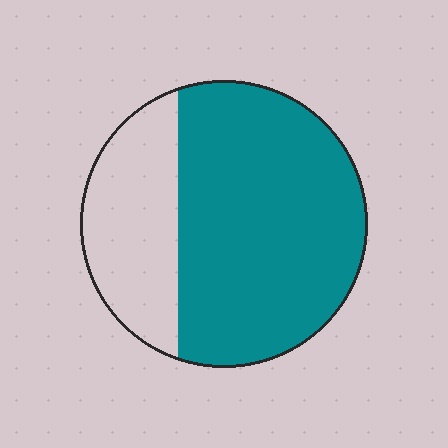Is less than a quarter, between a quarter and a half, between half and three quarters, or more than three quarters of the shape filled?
Between half and three quarters.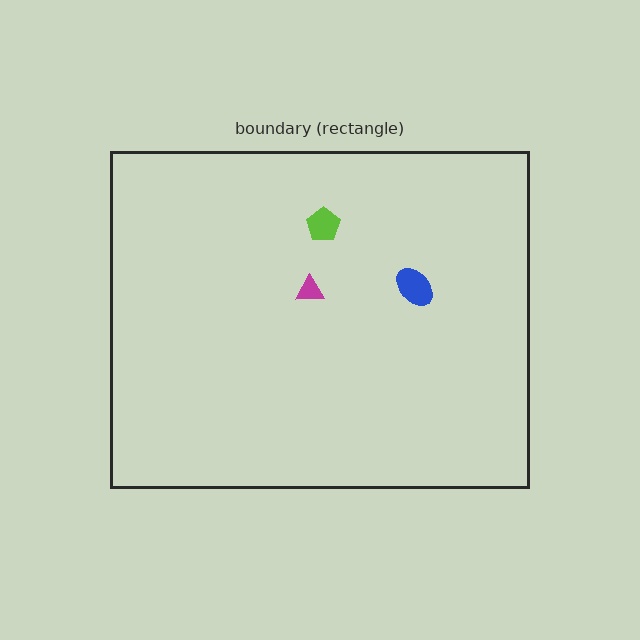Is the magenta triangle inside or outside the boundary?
Inside.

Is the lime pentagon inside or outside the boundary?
Inside.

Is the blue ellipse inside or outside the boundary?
Inside.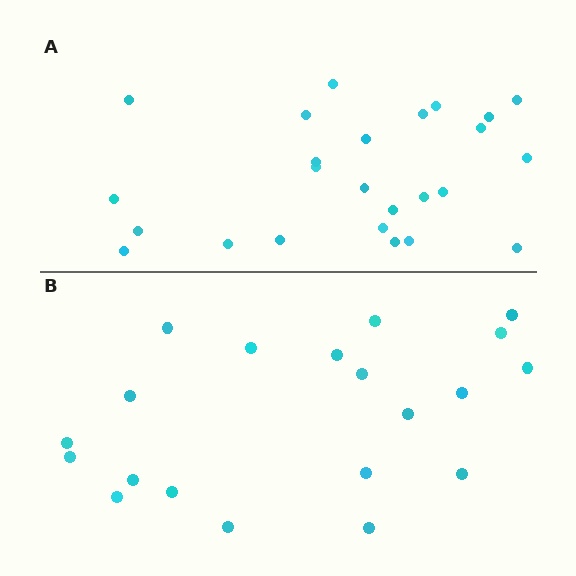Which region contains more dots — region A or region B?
Region A (the top region) has more dots.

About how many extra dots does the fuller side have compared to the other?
Region A has about 5 more dots than region B.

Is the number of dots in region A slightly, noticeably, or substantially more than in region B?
Region A has noticeably more, but not dramatically so. The ratio is roughly 1.2 to 1.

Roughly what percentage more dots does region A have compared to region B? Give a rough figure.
About 25% more.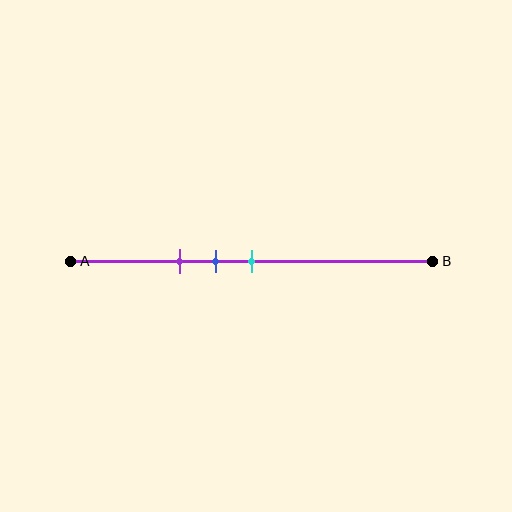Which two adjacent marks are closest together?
The blue and cyan marks are the closest adjacent pair.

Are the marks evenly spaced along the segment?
Yes, the marks are approximately evenly spaced.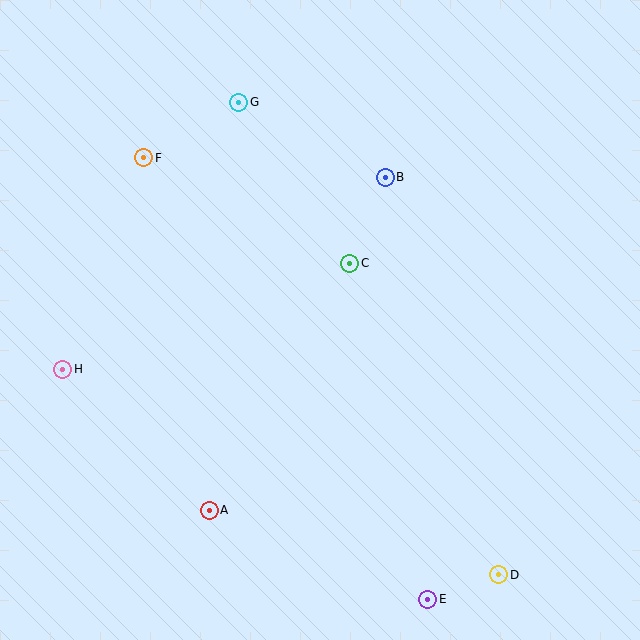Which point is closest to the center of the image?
Point C at (350, 263) is closest to the center.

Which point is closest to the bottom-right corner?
Point D is closest to the bottom-right corner.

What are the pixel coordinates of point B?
Point B is at (385, 177).